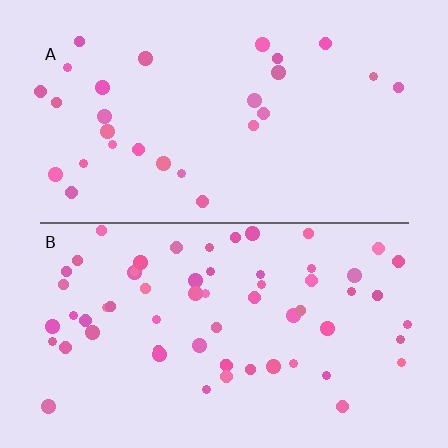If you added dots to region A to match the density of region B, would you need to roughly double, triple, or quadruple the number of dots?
Approximately double.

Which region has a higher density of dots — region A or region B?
B (the bottom).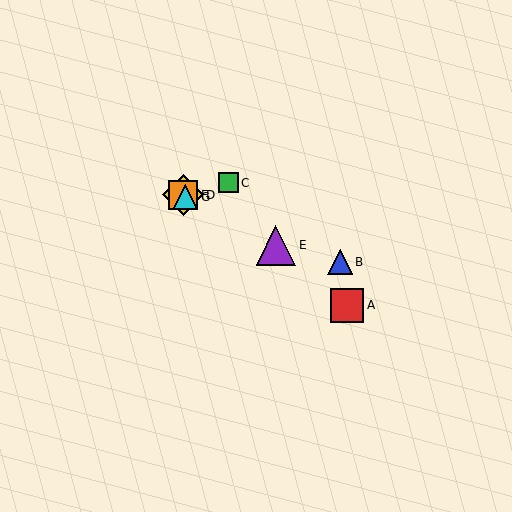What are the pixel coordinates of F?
Object F is at (183, 195).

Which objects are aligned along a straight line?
Objects D, F, G are aligned along a straight line.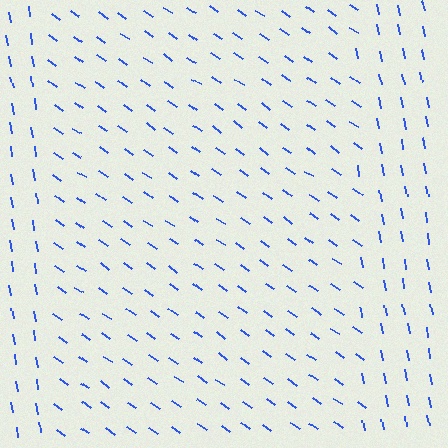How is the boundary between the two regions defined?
The boundary is defined purely by a change in line orientation (approximately 45 degrees difference). All lines are the same color and thickness.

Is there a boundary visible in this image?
Yes, there is a texture boundary formed by a change in line orientation.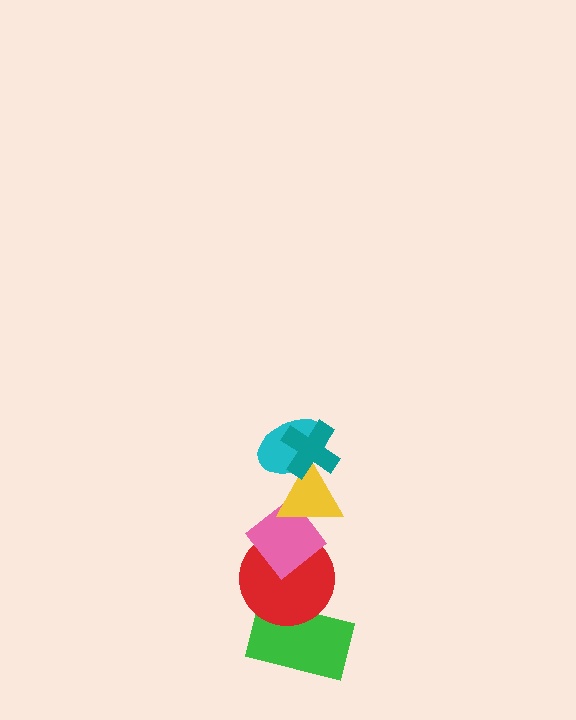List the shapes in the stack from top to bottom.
From top to bottom: the teal cross, the cyan ellipse, the yellow triangle, the pink diamond, the red circle, the green rectangle.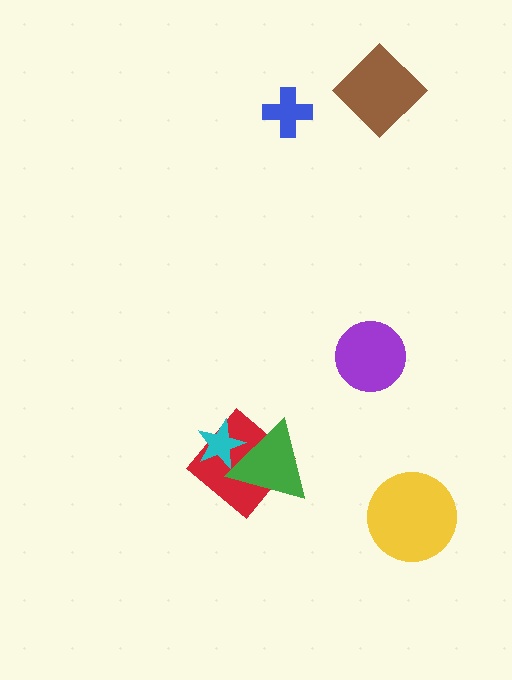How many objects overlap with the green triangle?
2 objects overlap with the green triangle.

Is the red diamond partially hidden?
Yes, it is partially covered by another shape.